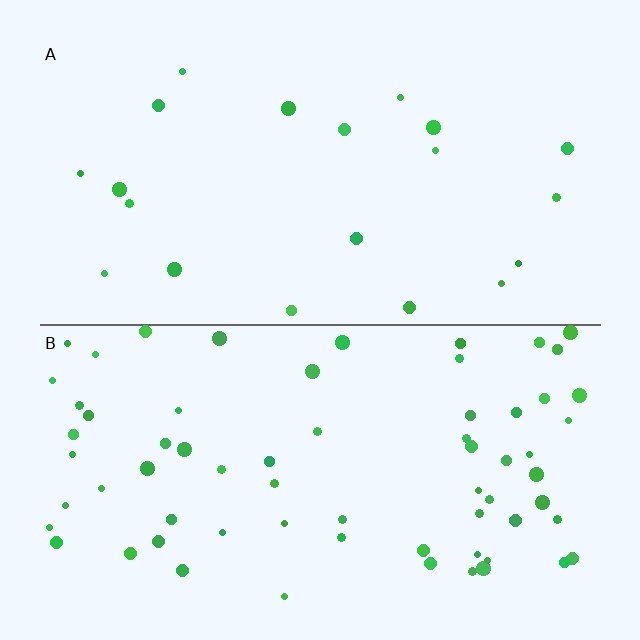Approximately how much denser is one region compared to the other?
Approximately 3.3× — region B over region A.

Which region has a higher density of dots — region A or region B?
B (the bottom).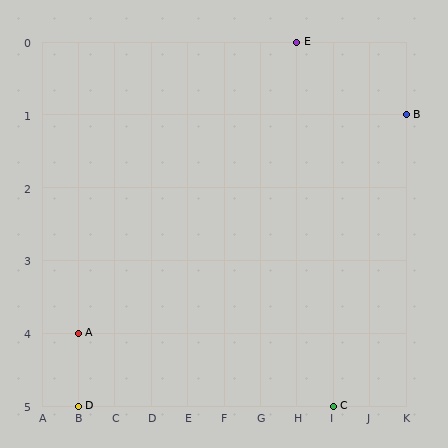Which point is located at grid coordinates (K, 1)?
Point B is at (K, 1).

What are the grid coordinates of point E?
Point E is at grid coordinates (H, 0).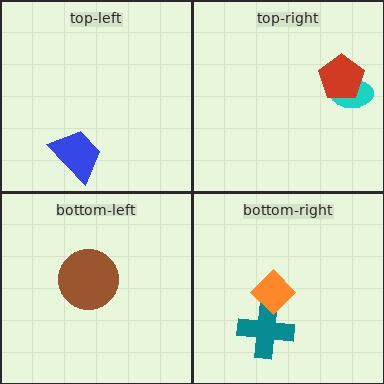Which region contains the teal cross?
The bottom-right region.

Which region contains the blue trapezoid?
The top-left region.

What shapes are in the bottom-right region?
The teal cross, the orange diamond.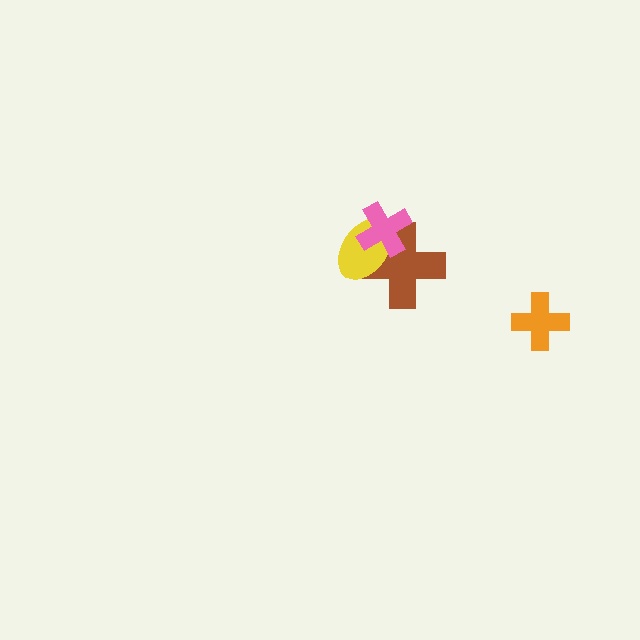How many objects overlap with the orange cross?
0 objects overlap with the orange cross.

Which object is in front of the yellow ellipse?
The pink cross is in front of the yellow ellipse.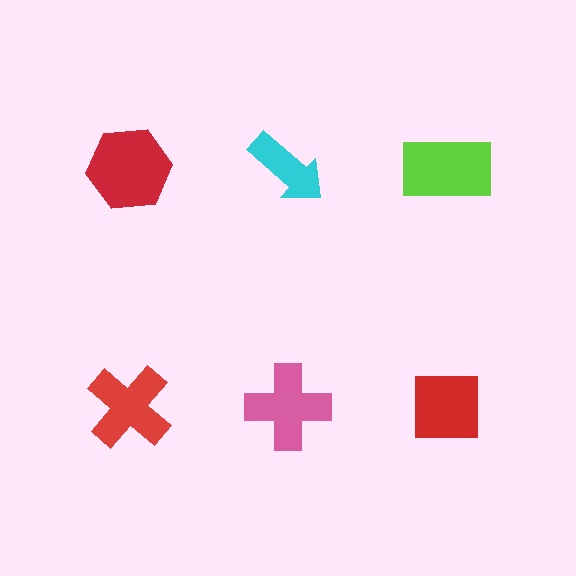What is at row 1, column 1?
A red hexagon.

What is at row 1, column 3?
A lime rectangle.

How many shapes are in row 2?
3 shapes.